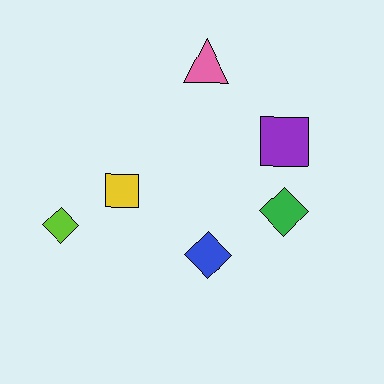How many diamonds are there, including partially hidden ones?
There are 3 diamonds.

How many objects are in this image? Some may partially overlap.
There are 6 objects.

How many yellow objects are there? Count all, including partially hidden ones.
There is 1 yellow object.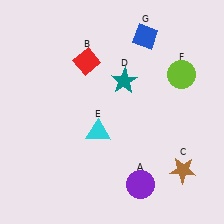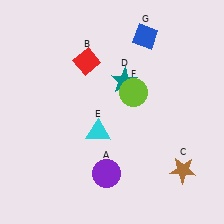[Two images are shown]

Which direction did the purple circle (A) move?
The purple circle (A) moved left.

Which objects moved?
The objects that moved are: the purple circle (A), the lime circle (F).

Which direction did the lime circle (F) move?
The lime circle (F) moved left.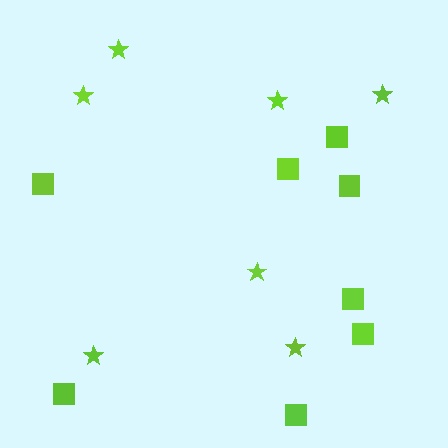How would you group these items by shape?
There are 2 groups: one group of stars (7) and one group of squares (8).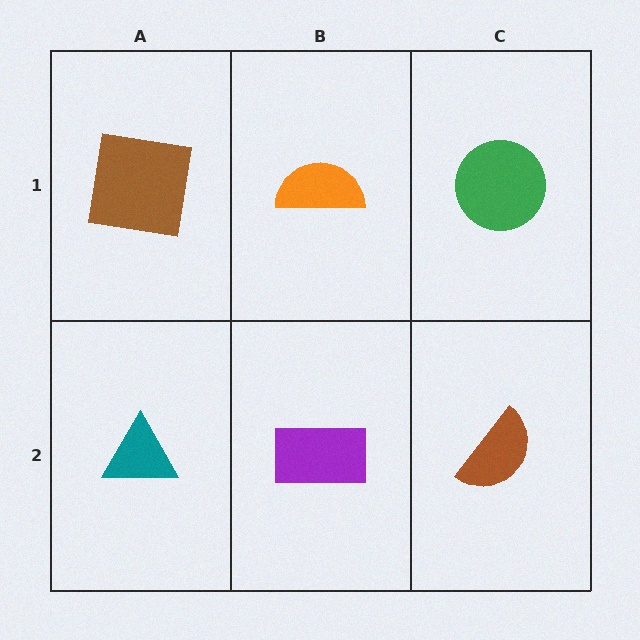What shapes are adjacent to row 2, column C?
A green circle (row 1, column C), a purple rectangle (row 2, column B).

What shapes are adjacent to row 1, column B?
A purple rectangle (row 2, column B), a brown square (row 1, column A), a green circle (row 1, column C).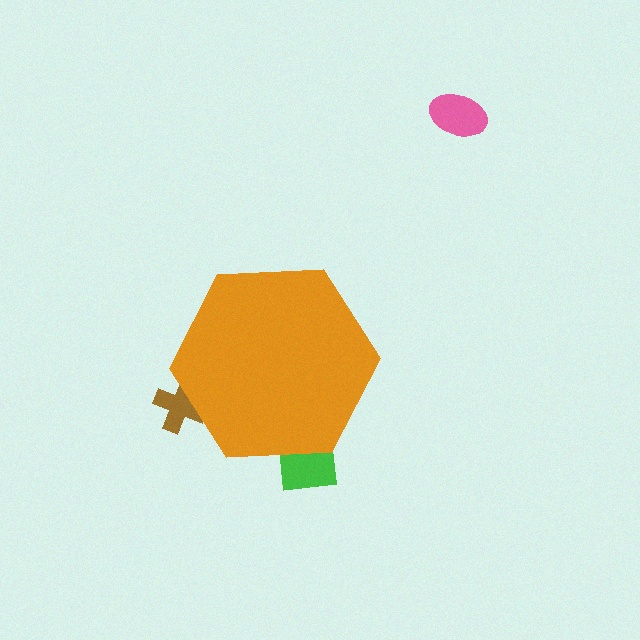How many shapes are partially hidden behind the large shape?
2 shapes are partially hidden.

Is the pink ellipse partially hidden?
No, the pink ellipse is fully visible.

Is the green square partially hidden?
Yes, the green square is partially hidden behind the orange hexagon.